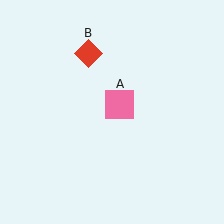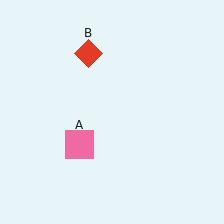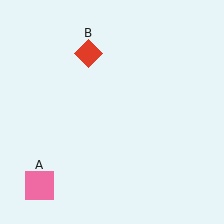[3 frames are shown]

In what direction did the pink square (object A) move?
The pink square (object A) moved down and to the left.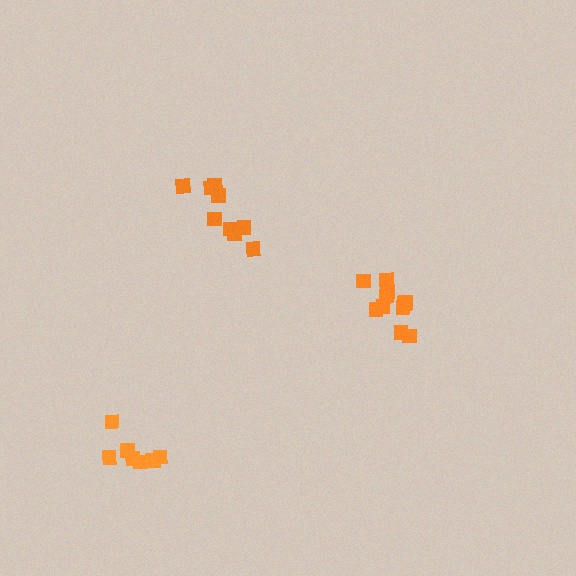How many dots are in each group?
Group 1: 9 dots, Group 2: 11 dots, Group 3: 7 dots (27 total).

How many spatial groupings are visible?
There are 3 spatial groupings.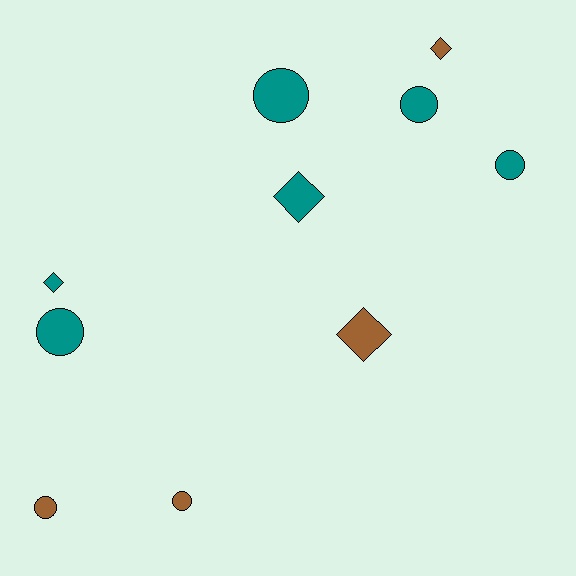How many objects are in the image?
There are 10 objects.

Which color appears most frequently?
Teal, with 6 objects.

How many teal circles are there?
There are 4 teal circles.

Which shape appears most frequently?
Circle, with 6 objects.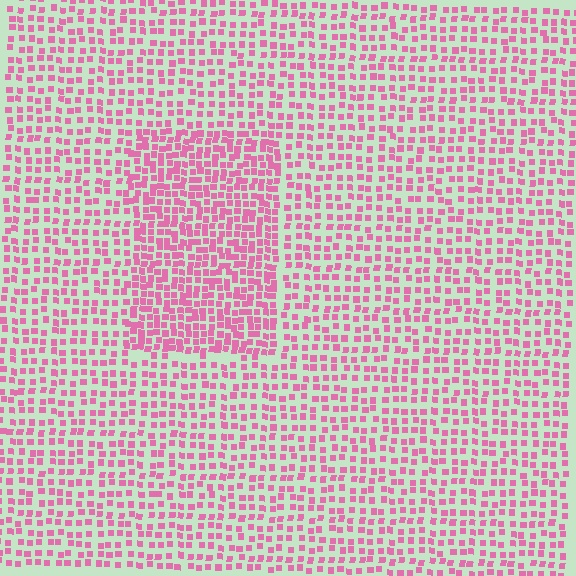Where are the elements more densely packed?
The elements are more densely packed inside the rectangle boundary.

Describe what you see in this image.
The image contains small pink elements arranged at two different densities. A rectangle-shaped region is visible where the elements are more densely packed than the surrounding area.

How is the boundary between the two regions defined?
The boundary is defined by a change in element density (approximately 1.7x ratio). All elements are the same color, size, and shape.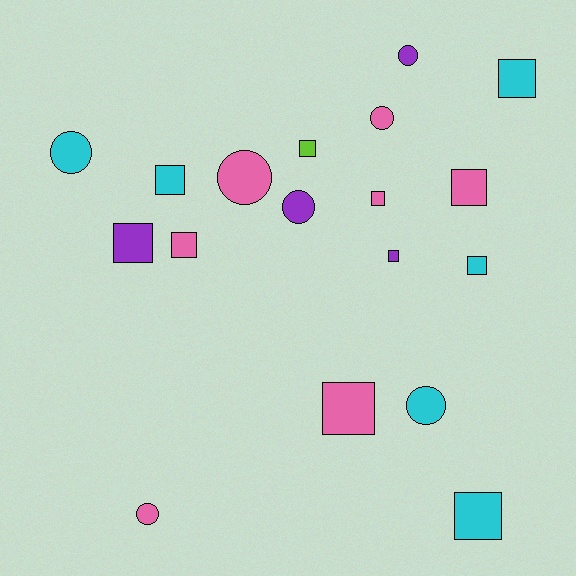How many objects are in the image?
There are 18 objects.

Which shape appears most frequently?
Square, with 11 objects.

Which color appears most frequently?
Pink, with 7 objects.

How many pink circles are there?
There are 3 pink circles.